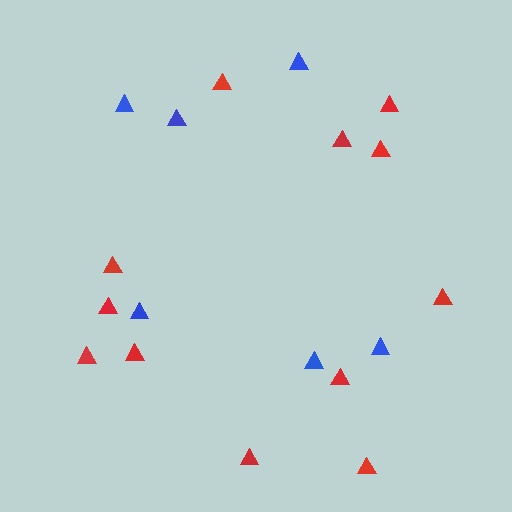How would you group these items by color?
There are 2 groups: one group of blue triangles (6) and one group of red triangles (12).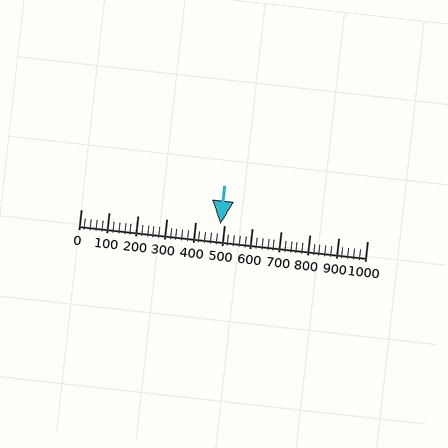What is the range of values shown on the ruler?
The ruler shows values from 0 to 1000.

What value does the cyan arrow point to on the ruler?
The cyan arrow points to approximately 489.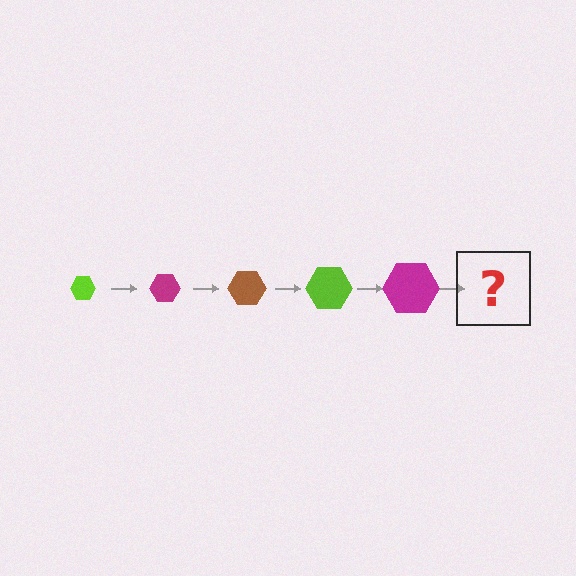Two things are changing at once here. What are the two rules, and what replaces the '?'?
The two rules are that the hexagon grows larger each step and the color cycles through lime, magenta, and brown. The '?' should be a brown hexagon, larger than the previous one.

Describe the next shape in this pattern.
It should be a brown hexagon, larger than the previous one.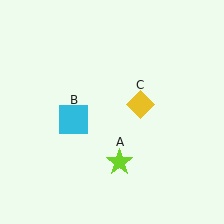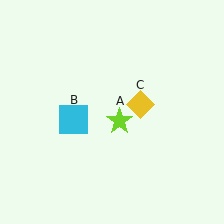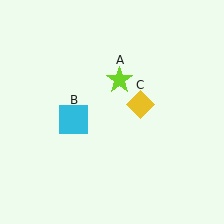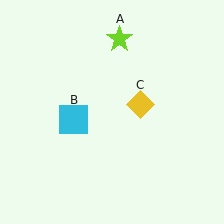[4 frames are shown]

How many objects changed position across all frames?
1 object changed position: lime star (object A).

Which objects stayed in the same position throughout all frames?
Cyan square (object B) and yellow diamond (object C) remained stationary.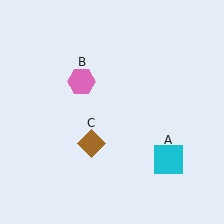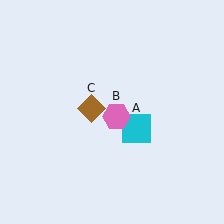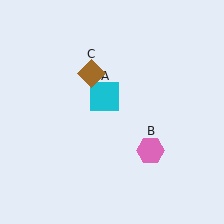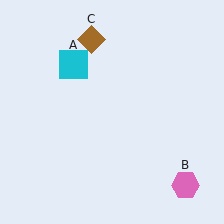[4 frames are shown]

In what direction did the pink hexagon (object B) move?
The pink hexagon (object B) moved down and to the right.